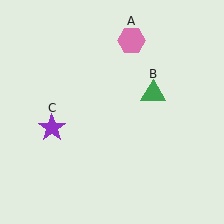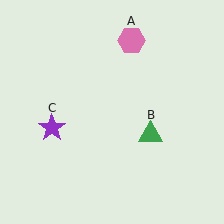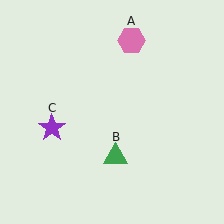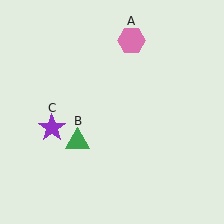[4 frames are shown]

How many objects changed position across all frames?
1 object changed position: green triangle (object B).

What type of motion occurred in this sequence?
The green triangle (object B) rotated clockwise around the center of the scene.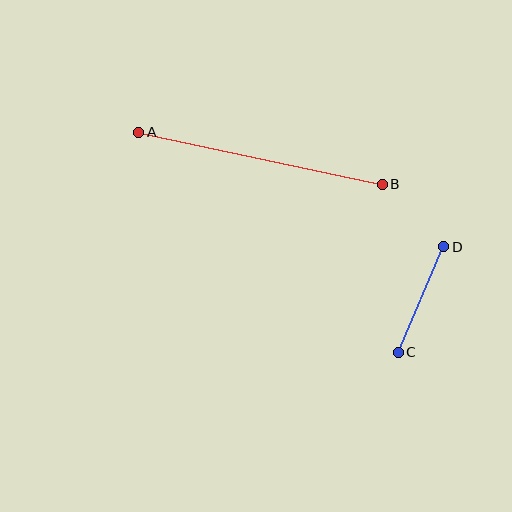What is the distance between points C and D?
The distance is approximately 115 pixels.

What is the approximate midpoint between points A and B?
The midpoint is at approximately (261, 158) pixels.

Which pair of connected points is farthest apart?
Points A and B are farthest apart.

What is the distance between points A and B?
The distance is approximately 249 pixels.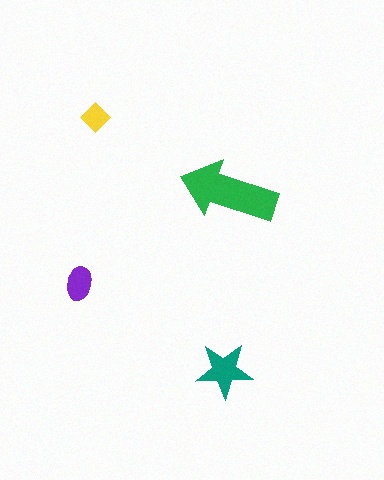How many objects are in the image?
There are 4 objects in the image.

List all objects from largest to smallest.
The green arrow, the teal star, the purple ellipse, the yellow diamond.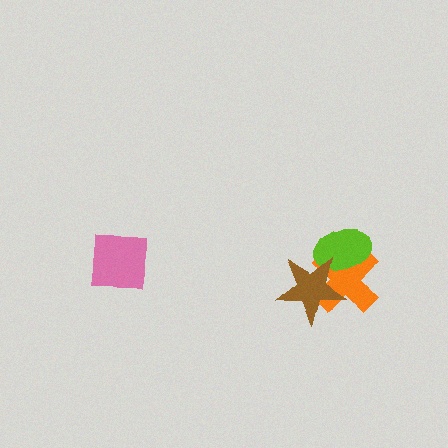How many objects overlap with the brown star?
2 objects overlap with the brown star.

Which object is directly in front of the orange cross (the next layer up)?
The lime ellipse is directly in front of the orange cross.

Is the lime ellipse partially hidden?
Yes, it is partially covered by another shape.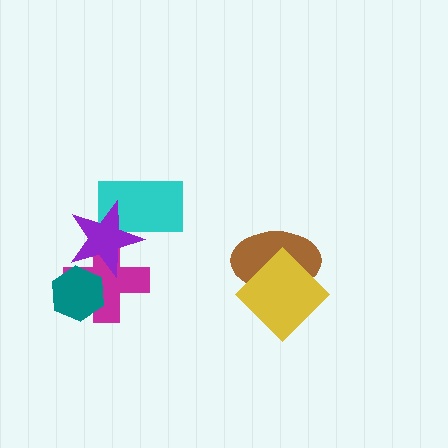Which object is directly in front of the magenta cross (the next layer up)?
The teal hexagon is directly in front of the magenta cross.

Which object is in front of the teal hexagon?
The purple star is in front of the teal hexagon.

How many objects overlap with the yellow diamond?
1 object overlaps with the yellow diamond.